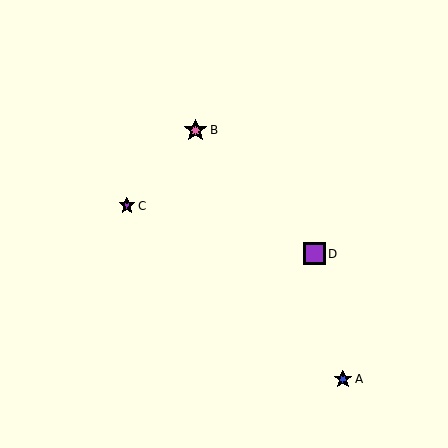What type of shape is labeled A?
Shape A is a blue star.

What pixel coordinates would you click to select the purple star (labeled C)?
Click at (127, 206) to select the purple star C.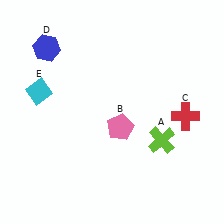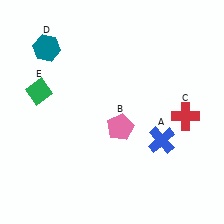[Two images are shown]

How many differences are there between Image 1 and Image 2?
There are 3 differences between the two images.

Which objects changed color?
A changed from lime to blue. D changed from blue to teal. E changed from cyan to green.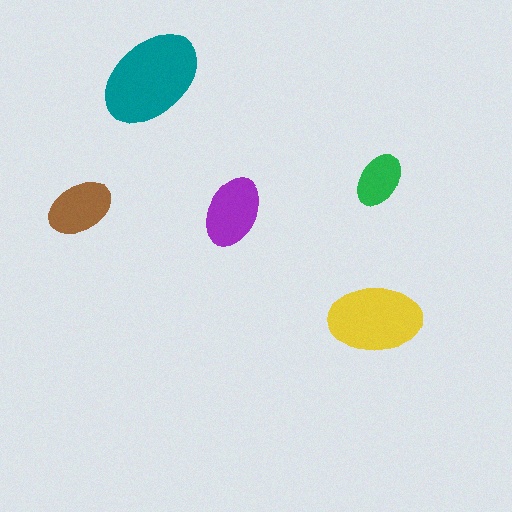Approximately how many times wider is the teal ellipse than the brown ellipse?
About 1.5 times wider.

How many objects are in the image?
There are 5 objects in the image.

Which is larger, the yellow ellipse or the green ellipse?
The yellow one.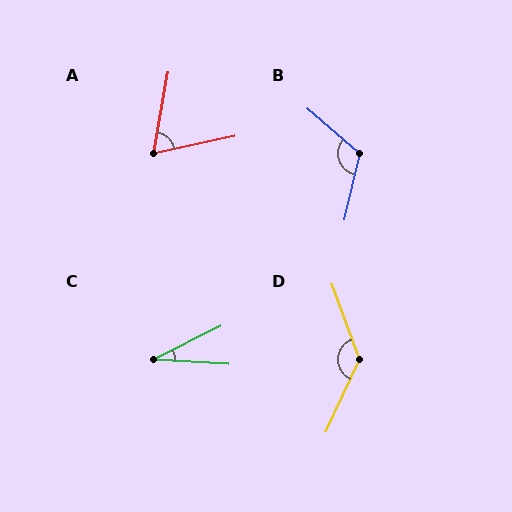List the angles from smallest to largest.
C (30°), A (68°), B (118°), D (135°).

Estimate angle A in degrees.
Approximately 68 degrees.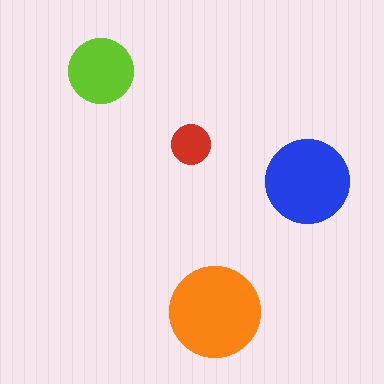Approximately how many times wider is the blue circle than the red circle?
About 2 times wider.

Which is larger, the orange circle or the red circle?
The orange one.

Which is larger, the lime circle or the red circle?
The lime one.